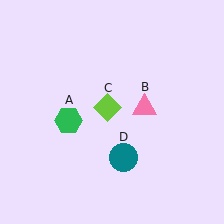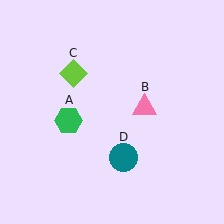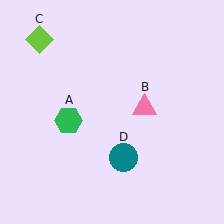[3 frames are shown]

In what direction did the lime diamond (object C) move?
The lime diamond (object C) moved up and to the left.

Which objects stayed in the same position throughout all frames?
Green hexagon (object A) and pink triangle (object B) and teal circle (object D) remained stationary.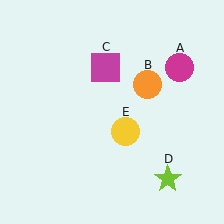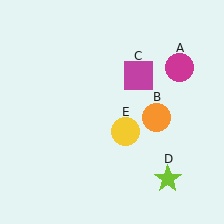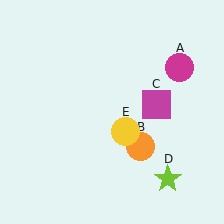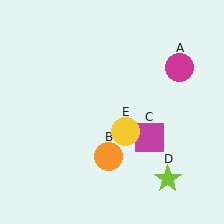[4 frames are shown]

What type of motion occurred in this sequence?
The orange circle (object B), magenta square (object C) rotated clockwise around the center of the scene.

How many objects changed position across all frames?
2 objects changed position: orange circle (object B), magenta square (object C).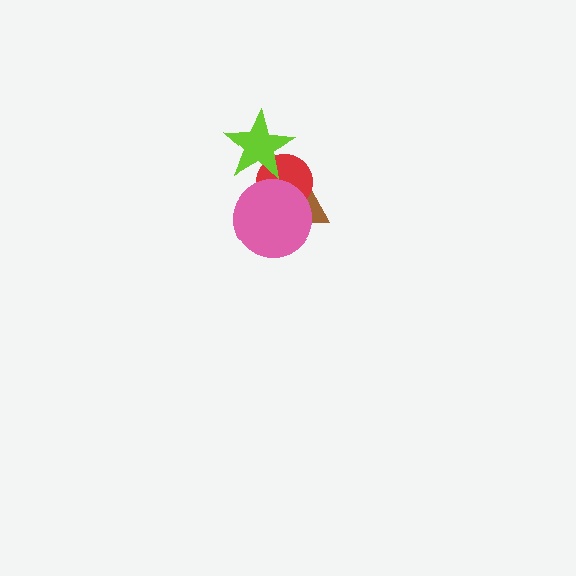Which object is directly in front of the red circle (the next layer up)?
The pink circle is directly in front of the red circle.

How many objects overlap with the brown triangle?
2 objects overlap with the brown triangle.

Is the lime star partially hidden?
No, no other shape covers it.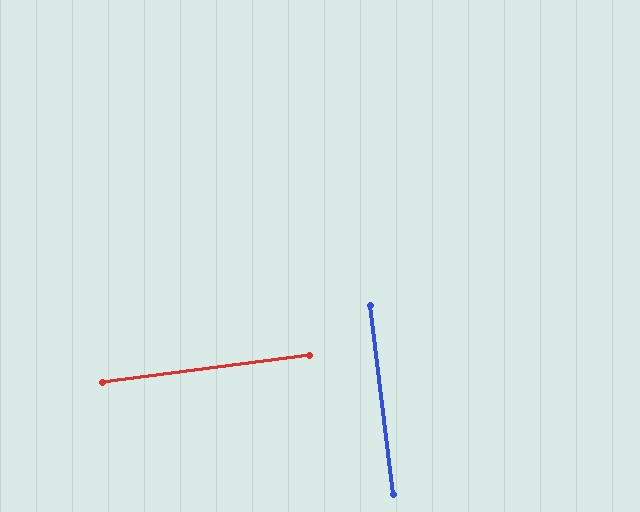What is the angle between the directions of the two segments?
Approximately 89 degrees.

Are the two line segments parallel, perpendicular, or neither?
Perpendicular — they meet at approximately 89°.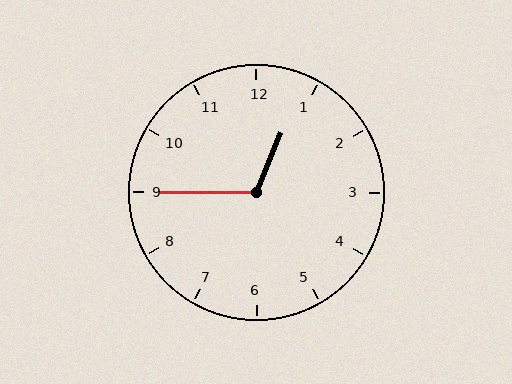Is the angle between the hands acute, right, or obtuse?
It is obtuse.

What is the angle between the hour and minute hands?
Approximately 112 degrees.